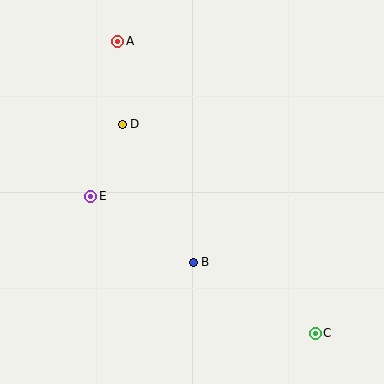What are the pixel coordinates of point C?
Point C is at (315, 333).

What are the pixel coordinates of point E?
Point E is at (91, 196).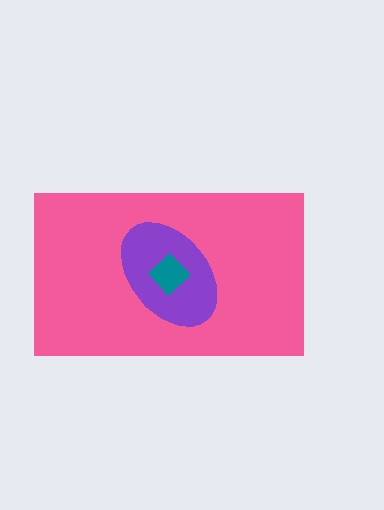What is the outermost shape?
The pink rectangle.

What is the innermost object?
The teal diamond.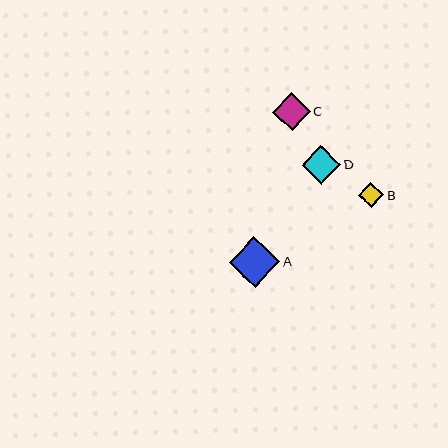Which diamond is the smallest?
Diamond B is the smallest with a size of approximately 26 pixels.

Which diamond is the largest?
Diamond A is the largest with a size of approximately 50 pixels.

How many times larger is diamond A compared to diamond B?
Diamond A is approximately 2.0 times the size of diamond B.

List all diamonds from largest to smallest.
From largest to smallest: A, D, C, B.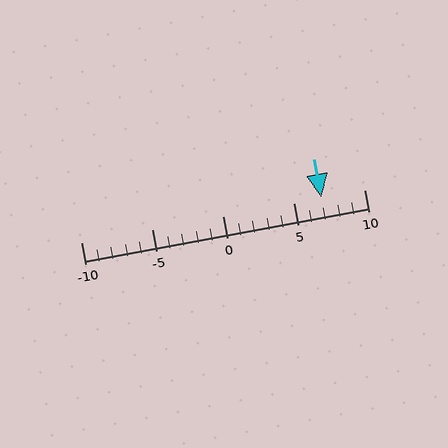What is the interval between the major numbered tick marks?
The major tick marks are spaced 5 units apart.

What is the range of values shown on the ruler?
The ruler shows values from -10 to 10.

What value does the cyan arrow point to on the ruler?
The cyan arrow points to approximately 7.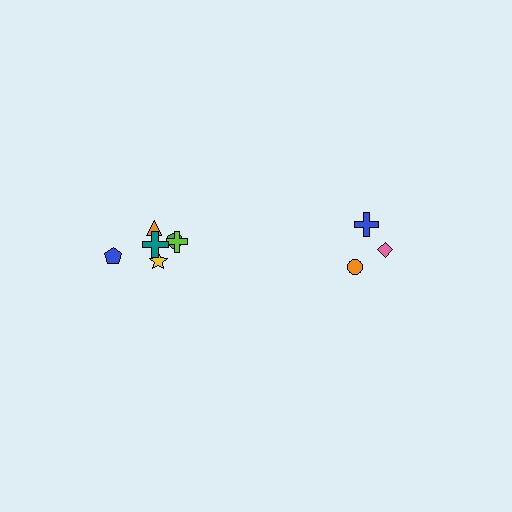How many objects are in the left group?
There are 6 objects.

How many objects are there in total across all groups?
There are 9 objects.